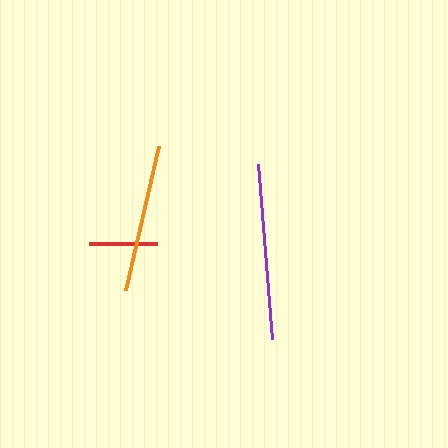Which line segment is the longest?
The purple line is the longest at approximately 176 pixels.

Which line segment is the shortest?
The red line is the shortest at approximately 68 pixels.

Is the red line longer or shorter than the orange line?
The orange line is longer than the red line.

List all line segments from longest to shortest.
From longest to shortest: purple, orange, red.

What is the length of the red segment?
The red segment is approximately 68 pixels long.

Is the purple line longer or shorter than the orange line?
The purple line is longer than the orange line.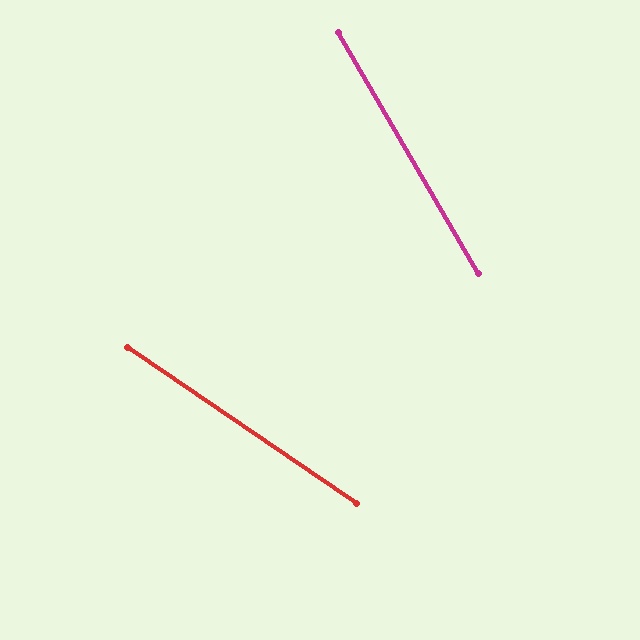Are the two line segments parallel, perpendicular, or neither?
Neither parallel nor perpendicular — they differ by about 26°.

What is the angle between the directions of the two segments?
Approximately 26 degrees.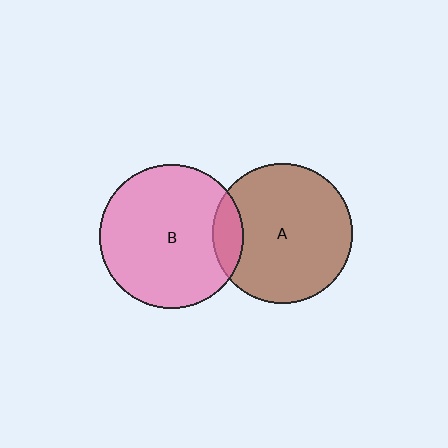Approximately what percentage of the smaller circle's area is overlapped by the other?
Approximately 10%.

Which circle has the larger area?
Circle B (pink).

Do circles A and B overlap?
Yes.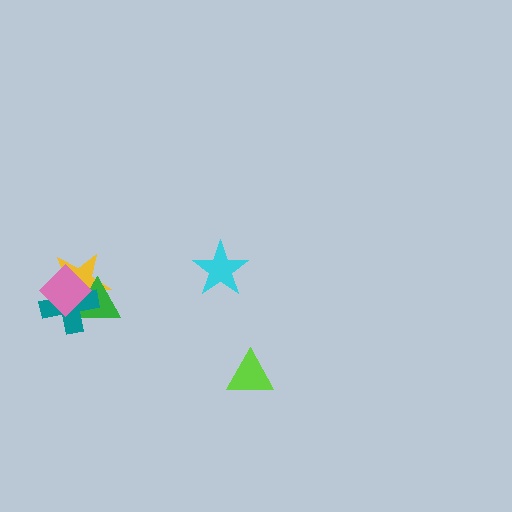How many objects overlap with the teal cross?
3 objects overlap with the teal cross.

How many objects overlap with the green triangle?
3 objects overlap with the green triangle.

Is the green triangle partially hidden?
Yes, it is partially covered by another shape.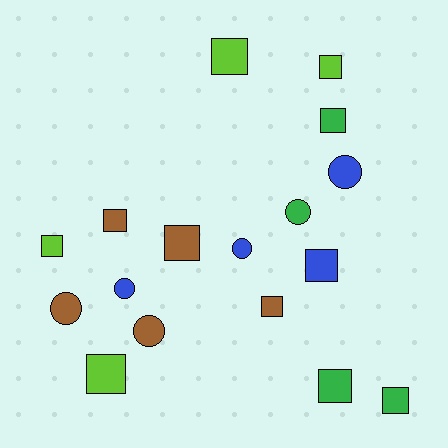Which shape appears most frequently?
Square, with 11 objects.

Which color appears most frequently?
Brown, with 5 objects.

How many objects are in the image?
There are 17 objects.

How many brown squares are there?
There are 3 brown squares.